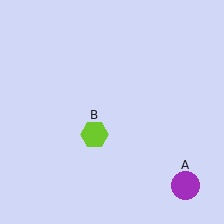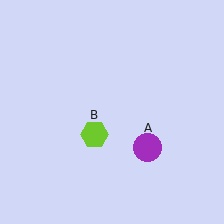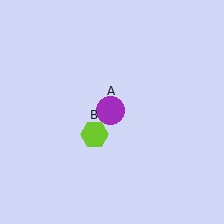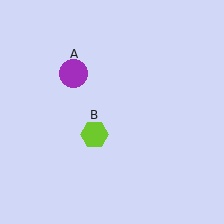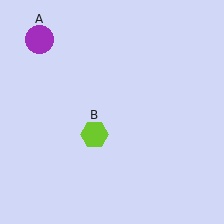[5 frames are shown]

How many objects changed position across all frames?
1 object changed position: purple circle (object A).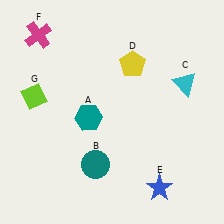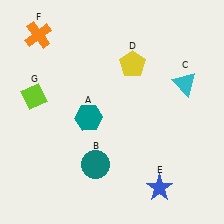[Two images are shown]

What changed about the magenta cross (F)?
In Image 1, F is magenta. In Image 2, it changed to orange.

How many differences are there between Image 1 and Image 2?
There is 1 difference between the two images.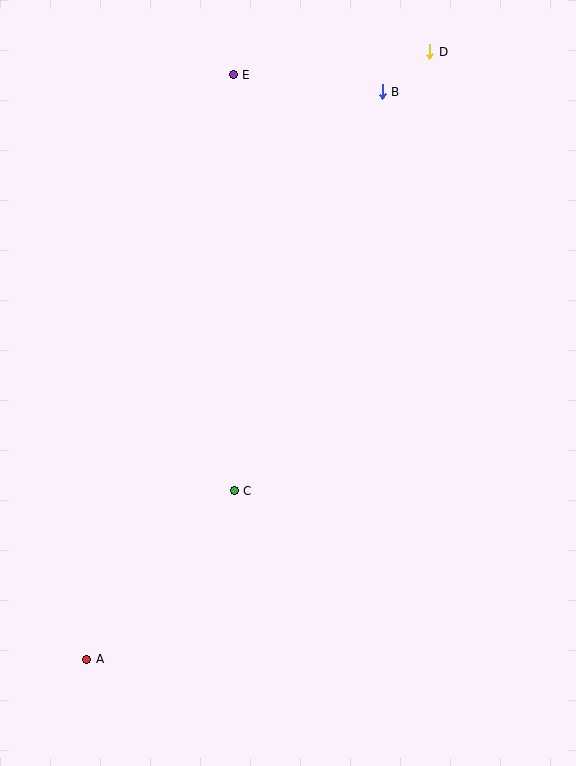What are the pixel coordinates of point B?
Point B is at (382, 92).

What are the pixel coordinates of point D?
Point D is at (430, 52).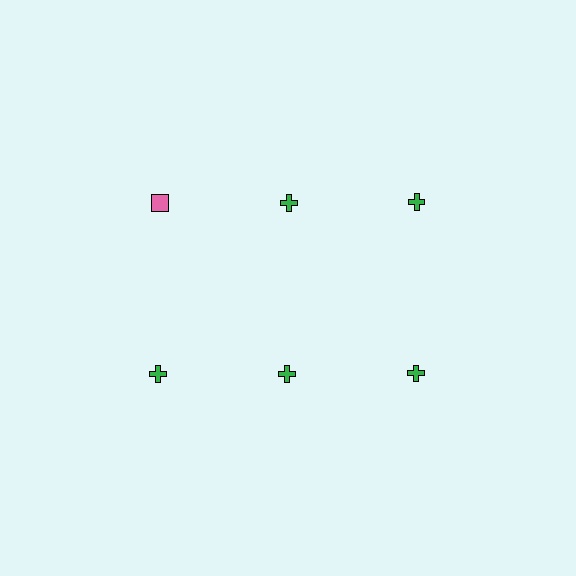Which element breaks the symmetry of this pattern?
The pink square in the top row, leftmost column breaks the symmetry. All other shapes are green crosses.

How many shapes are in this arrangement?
There are 6 shapes arranged in a grid pattern.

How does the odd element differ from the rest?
It differs in both color (pink instead of green) and shape (square instead of cross).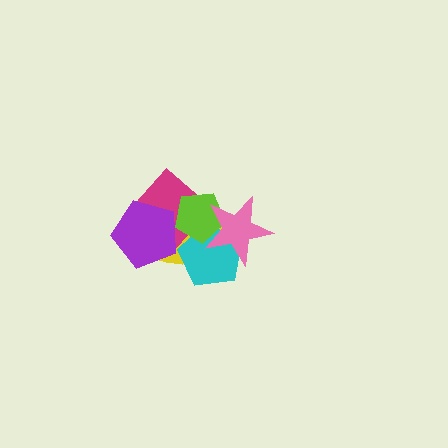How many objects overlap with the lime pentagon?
4 objects overlap with the lime pentagon.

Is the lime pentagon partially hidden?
Yes, it is partially covered by another shape.